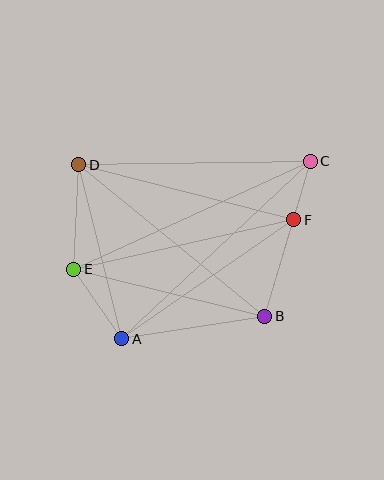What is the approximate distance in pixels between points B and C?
The distance between B and C is approximately 162 pixels.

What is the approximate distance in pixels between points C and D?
The distance between C and D is approximately 232 pixels.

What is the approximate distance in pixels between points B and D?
The distance between B and D is approximately 240 pixels.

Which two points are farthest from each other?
Points C and E are farthest from each other.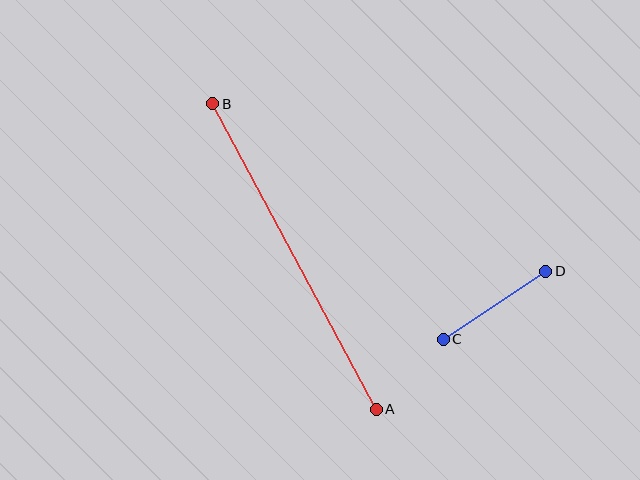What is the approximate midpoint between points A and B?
The midpoint is at approximately (294, 257) pixels.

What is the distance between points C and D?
The distance is approximately 123 pixels.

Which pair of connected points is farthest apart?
Points A and B are farthest apart.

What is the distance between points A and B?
The distance is approximately 347 pixels.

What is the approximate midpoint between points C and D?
The midpoint is at approximately (495, 305) pixels.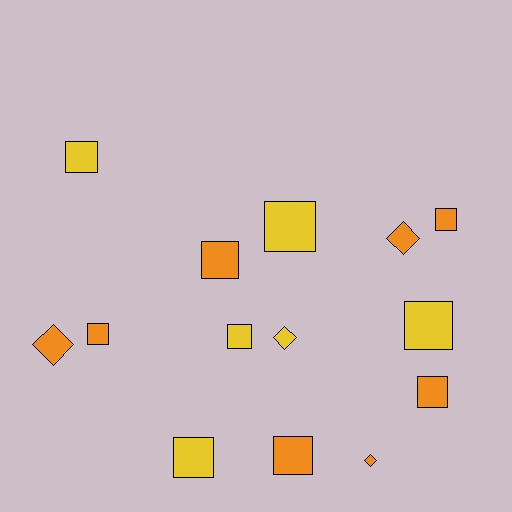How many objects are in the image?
There are 14 objects.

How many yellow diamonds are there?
There is 1 yellow diamond.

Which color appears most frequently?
Orange, with 8 objects.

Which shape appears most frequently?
Square, with 10 objects.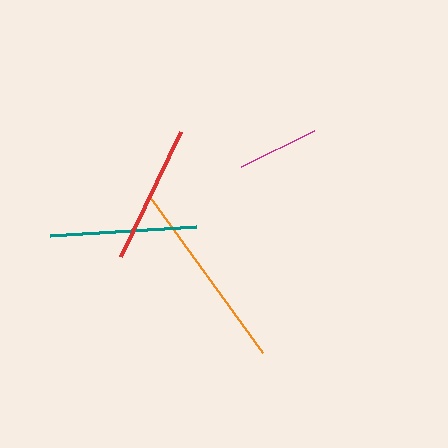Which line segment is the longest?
The orange line is the longest at approximately 192 pixels.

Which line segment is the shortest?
The magenta line is the shortest at approximately 81 pixels.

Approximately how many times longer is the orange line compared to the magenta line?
The orange line is approximately 2.4 times the length of the magenta line.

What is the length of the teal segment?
The teal segment is approximately 146 pixels long.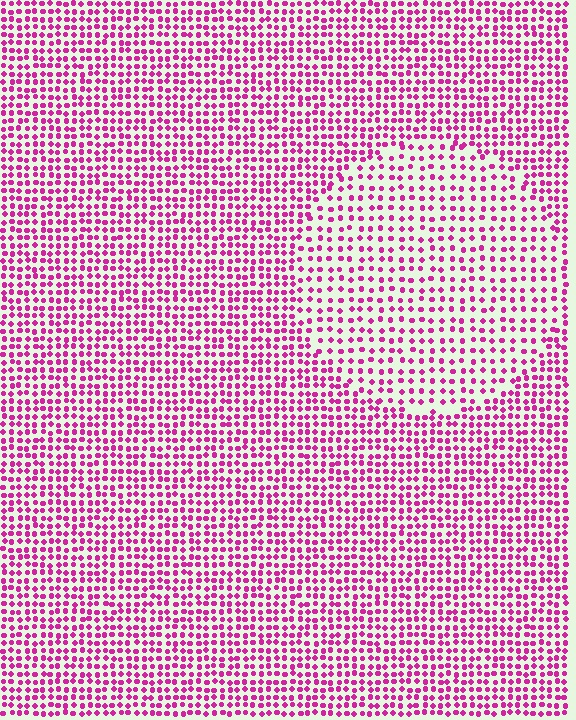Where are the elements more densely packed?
The elements are more densely packed outside the circle boundary.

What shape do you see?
I see a circle.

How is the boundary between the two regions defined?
The boundary is defined by a change in element density (approximately 1.7x ratio). All elements are the same color, size, and shape.